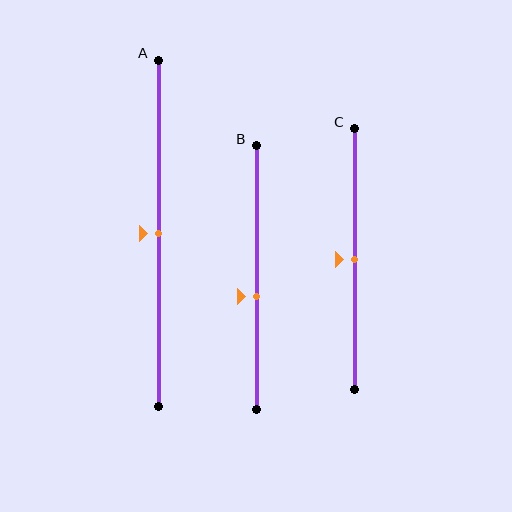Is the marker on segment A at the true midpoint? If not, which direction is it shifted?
Yes, the marker on segment A is at the true midpoint.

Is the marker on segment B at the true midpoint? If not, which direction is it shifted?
No, the marker on segment B is shifted downward by about 7% of the segment length.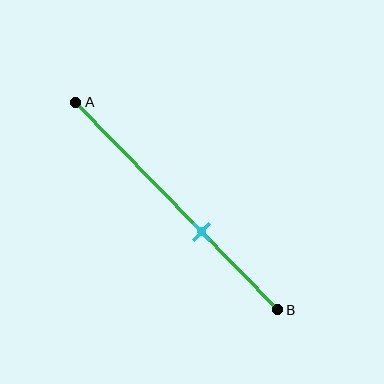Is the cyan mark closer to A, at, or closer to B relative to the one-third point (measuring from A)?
The cyan mark is closer to point B than the one-third point of segment AB.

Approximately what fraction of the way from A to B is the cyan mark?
The cyan mark is approximately 60% of the way from A to B.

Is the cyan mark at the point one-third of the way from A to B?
No, the mark is at about 60% from A, not at the 33% one-third point.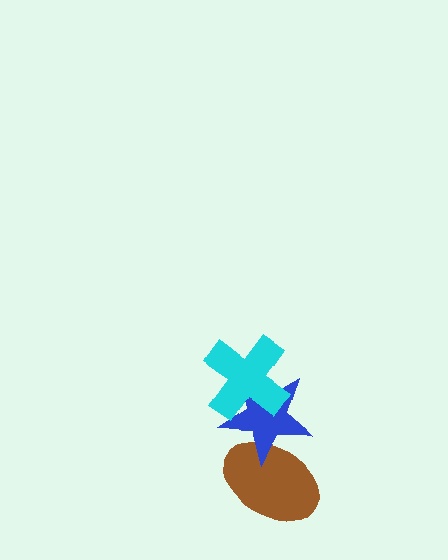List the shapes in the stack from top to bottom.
From top to bottom: the cyan cross, the blue star, the brown ellipse.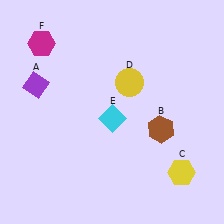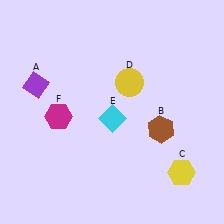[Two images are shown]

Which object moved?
The magenta hexagon (F) moved down.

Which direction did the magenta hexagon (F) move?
The magenta hexagon (F) moved down.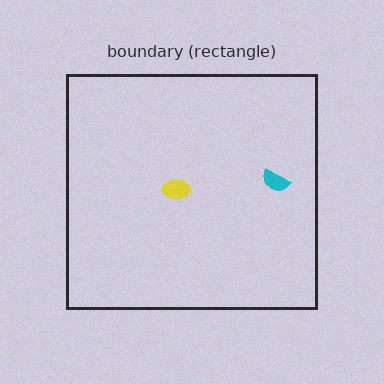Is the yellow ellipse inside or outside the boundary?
Inside.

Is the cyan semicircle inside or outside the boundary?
Inside.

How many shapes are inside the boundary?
2 inside, 0 outside.